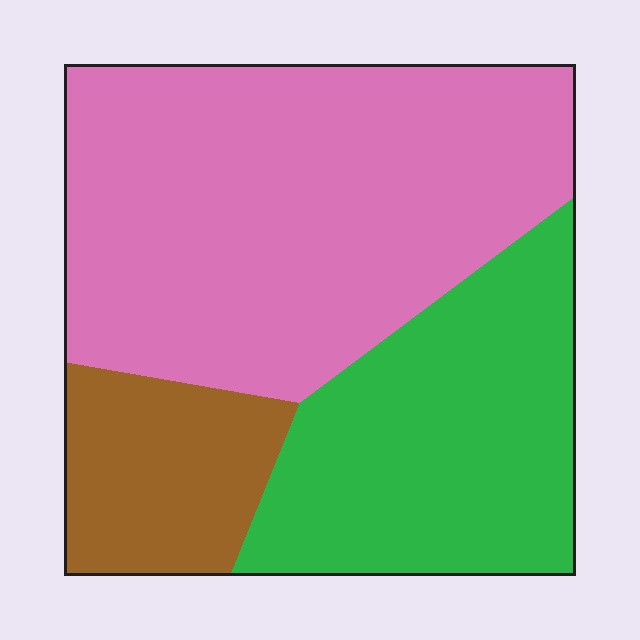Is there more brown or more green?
Green.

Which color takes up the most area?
Pink, at roughly 55%.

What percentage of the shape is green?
Green covers about 30% of the shape.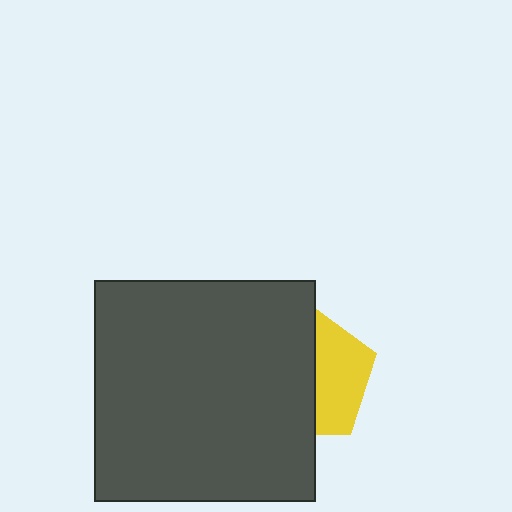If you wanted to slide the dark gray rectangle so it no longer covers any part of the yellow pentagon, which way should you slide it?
Slide it left — that is the most direct way to separate the two shapes.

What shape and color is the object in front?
The object in front is a dark gray rectangle.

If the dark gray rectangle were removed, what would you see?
You would see the complete yellow pentagon.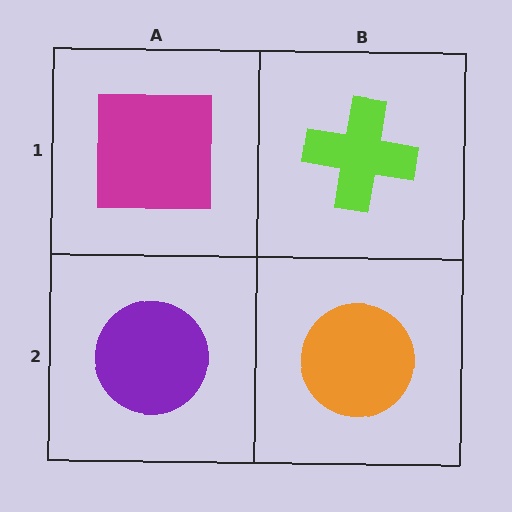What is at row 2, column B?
An orange circle.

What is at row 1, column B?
A lime cross.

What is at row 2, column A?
A purple circle.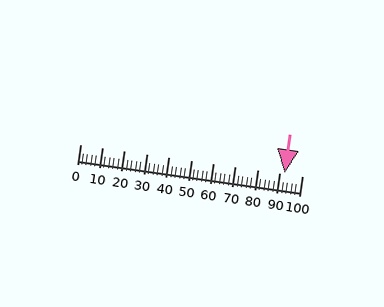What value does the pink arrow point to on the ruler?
The pink arrow points to approximately 92.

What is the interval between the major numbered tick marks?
The major tick marks are spaced 10 units apart.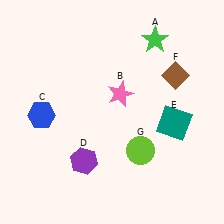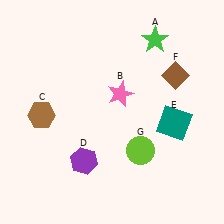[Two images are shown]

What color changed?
The hexagon (C) changed from blue in Image 1 to brown in Image 2.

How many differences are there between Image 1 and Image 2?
There is 1 difference between the two images.